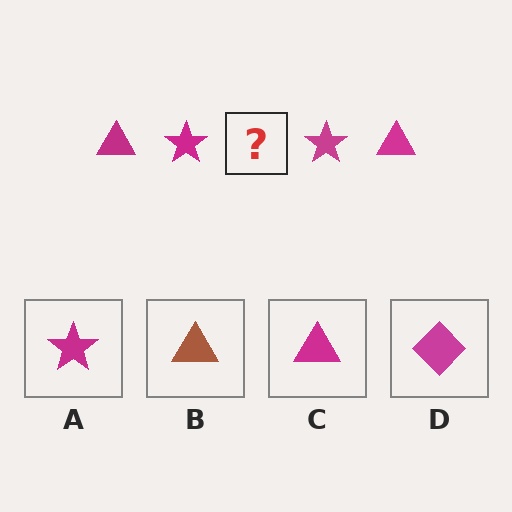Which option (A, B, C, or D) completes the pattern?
C.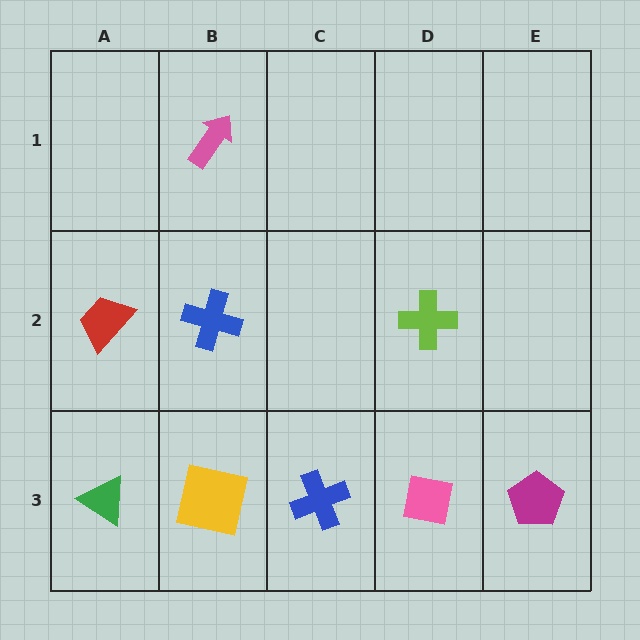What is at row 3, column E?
A magenta pentagon.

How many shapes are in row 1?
1 shape.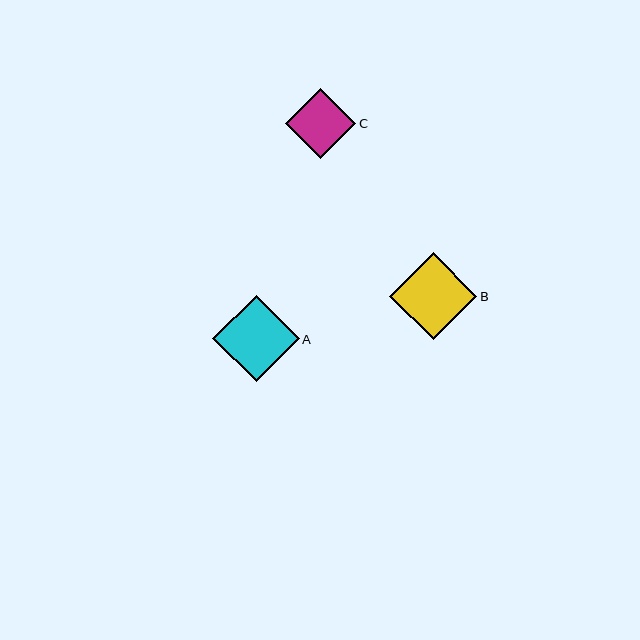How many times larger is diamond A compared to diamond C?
Diamond A is approximately 1.2 times the size of diamond C.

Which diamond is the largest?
Diamond B is the largest with a size of approximately 87 pixels.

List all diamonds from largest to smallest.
From largest to smallest: B, A, C.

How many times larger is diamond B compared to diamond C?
Diamond B is approximately 1.2 times the size of diamond C.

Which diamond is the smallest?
Diamond C is the smallest with a size of approximately 70 pixels.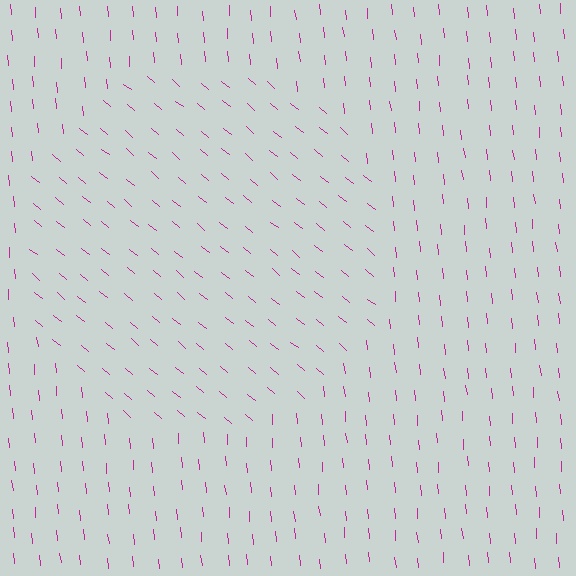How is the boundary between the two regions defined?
The boundary is defined purely by a change in line orientation (approximately 45 degrees difference). All lines are the same color and thickness.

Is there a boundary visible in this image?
Yes, there is a texture boundary formed by a change in line orientation.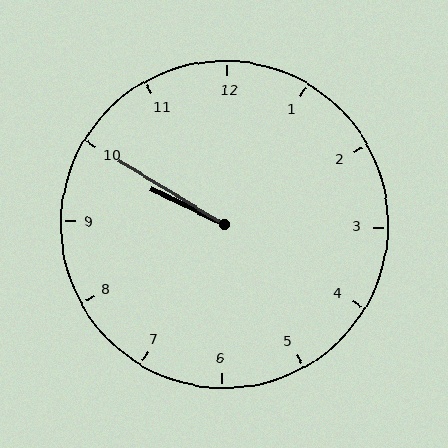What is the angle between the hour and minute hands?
Approximately 5 degrees.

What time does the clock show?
9:50.